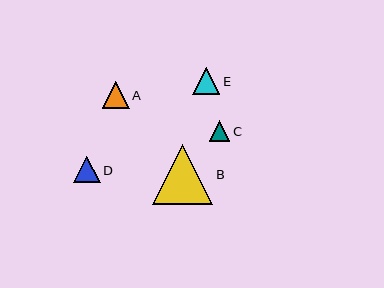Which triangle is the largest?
Triangle B is the largest with a size of approximately 60 pixels.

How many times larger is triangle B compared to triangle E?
Triangle B is approximately 2.2 times the size of triangle E.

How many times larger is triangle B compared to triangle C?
Triangle B is approximately 2.9 times the size of triangle C.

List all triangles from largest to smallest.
From largest to smallest: B, A, E, D, C.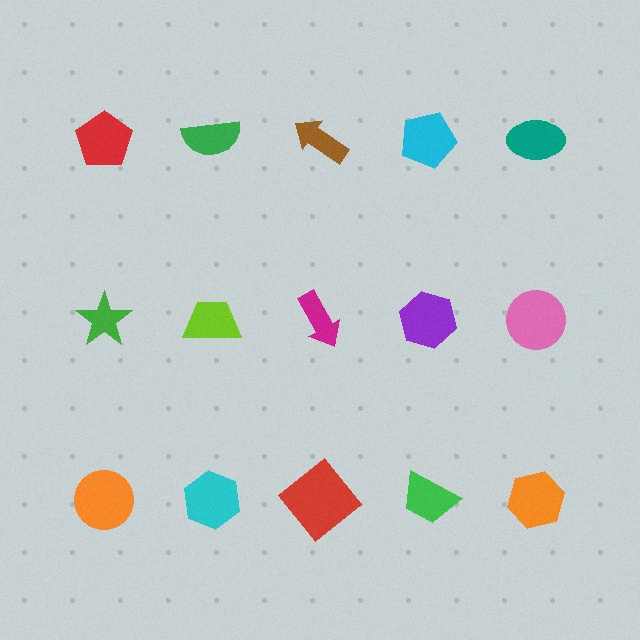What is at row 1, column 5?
A teal ellipse.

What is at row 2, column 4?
A purple hexagon.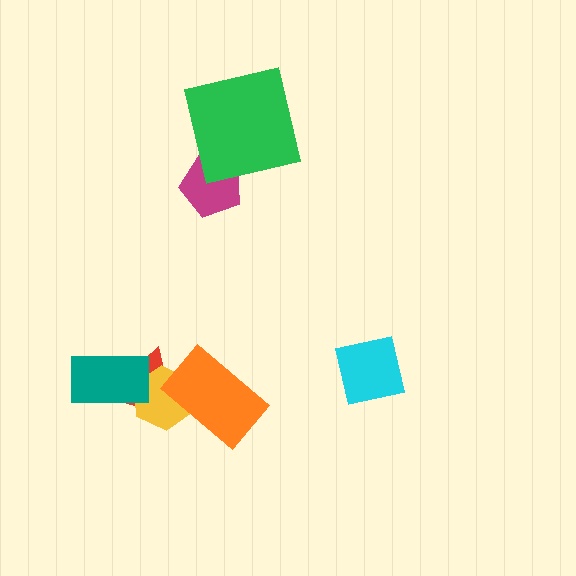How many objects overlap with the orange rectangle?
2 objects overlap with the orange rectangle.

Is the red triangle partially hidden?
Yes, it is partially covered by another shape.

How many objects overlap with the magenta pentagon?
1 object overlaps with the magenta pentagon.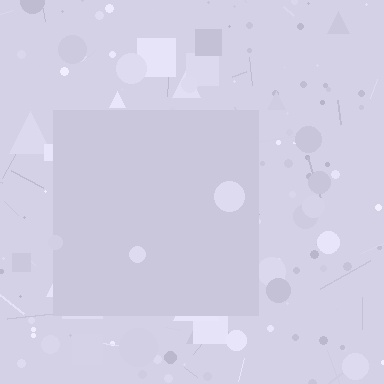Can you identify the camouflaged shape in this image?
The camouflaged shape is a square.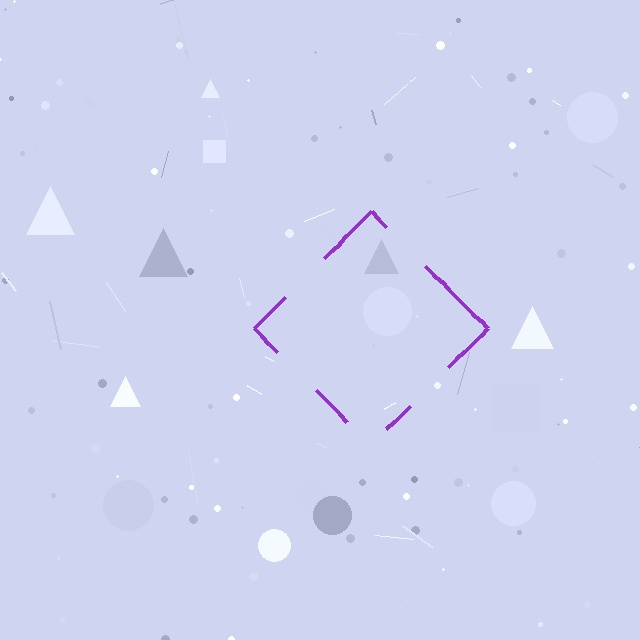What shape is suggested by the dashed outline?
The dashed outline suggests a diamond.